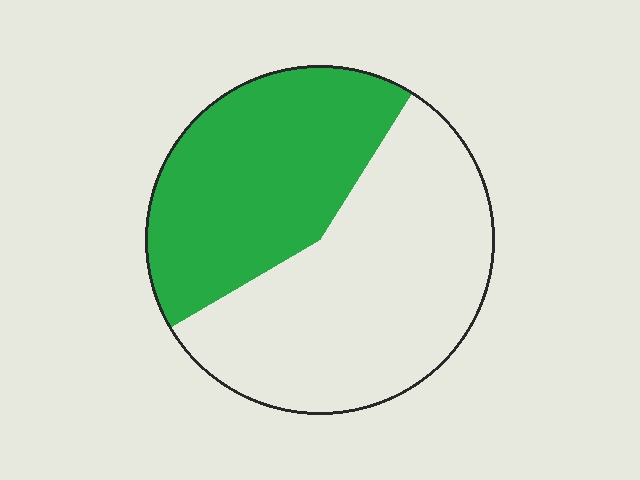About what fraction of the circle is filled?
About two fifths (2/5).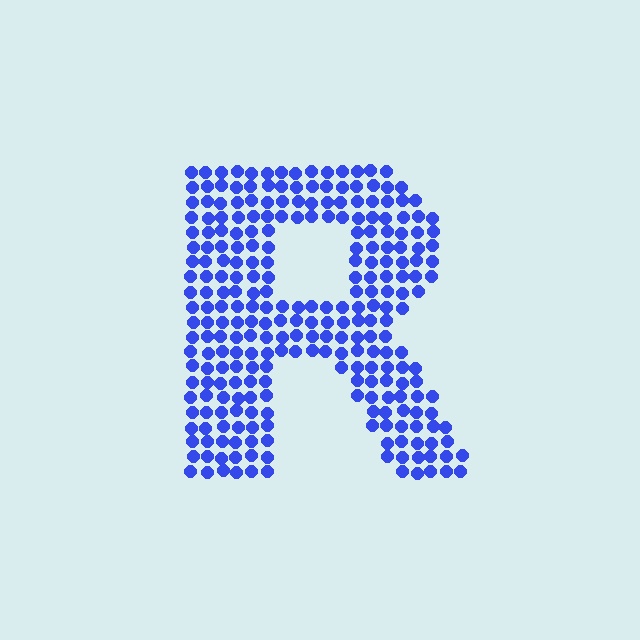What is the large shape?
The large shape is the letter R.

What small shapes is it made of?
It is made of small circles.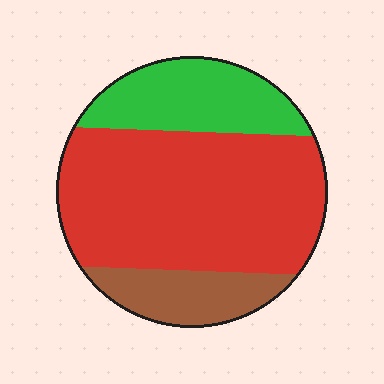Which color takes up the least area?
Brown, at roughly 15%.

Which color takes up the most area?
Red, at roughly 60%.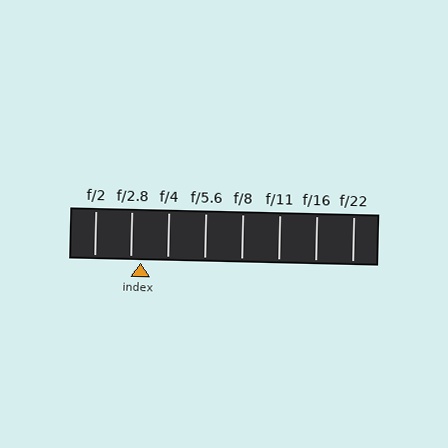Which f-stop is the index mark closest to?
The index mark is closest to f/2.8.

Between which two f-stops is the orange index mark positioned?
The index mark is between f/2.8 and f/4.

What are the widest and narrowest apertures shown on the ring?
The widest aperture shown is f/2 and the narrowest is f/22.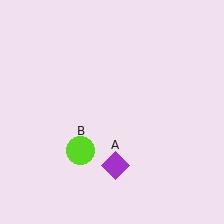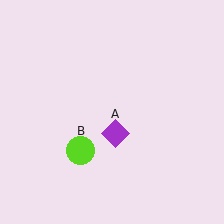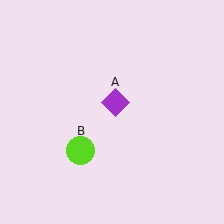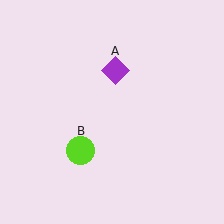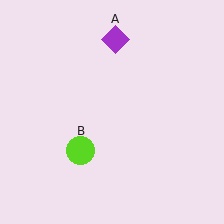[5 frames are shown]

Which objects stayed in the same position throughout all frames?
Lime circle (object B) remained stationary.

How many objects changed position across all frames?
1 object changed position: purple diamond (object A).